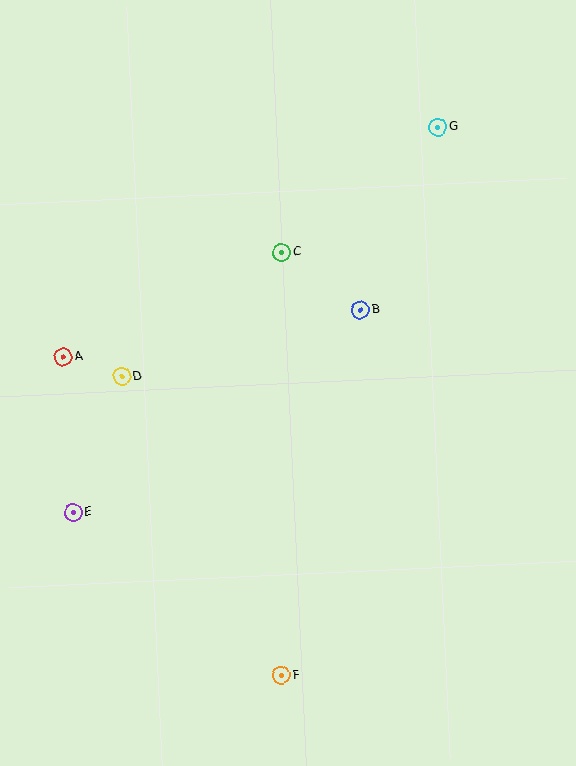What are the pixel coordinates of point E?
Point E is at (73, 512).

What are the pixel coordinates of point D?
Point D is at (122, 376).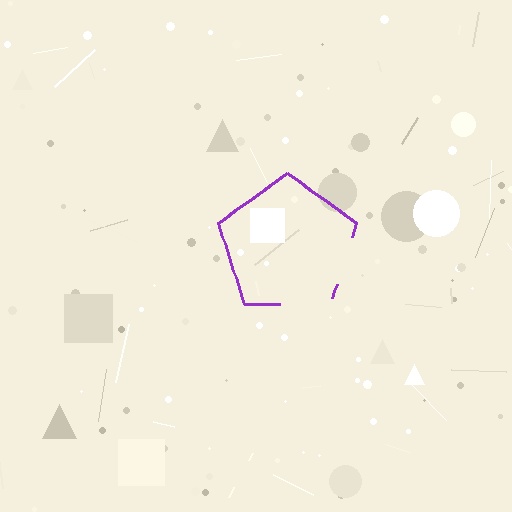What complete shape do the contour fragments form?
The contour fragments form a pentagon.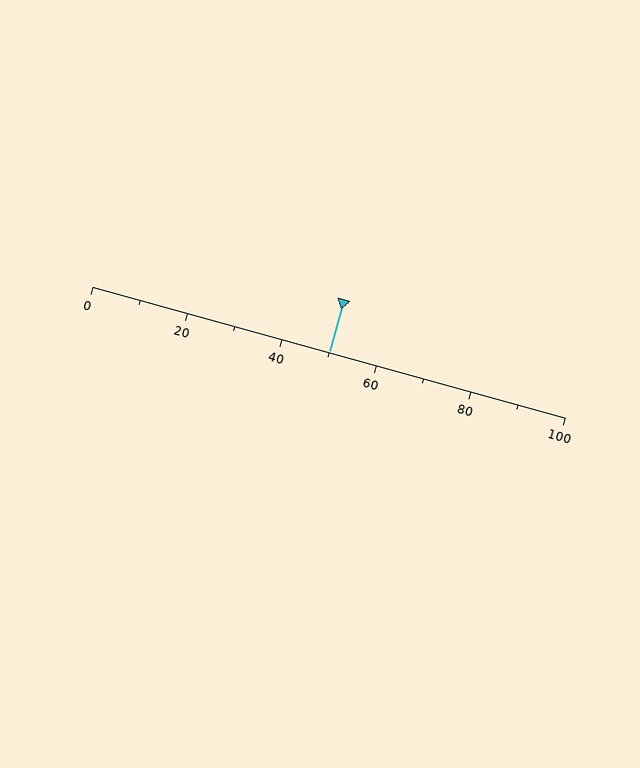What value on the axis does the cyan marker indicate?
The marker indicates approximately 50.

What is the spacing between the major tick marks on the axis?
The major ticks are spaced 20 apart.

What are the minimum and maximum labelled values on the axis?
The axis runs from 0 to 100.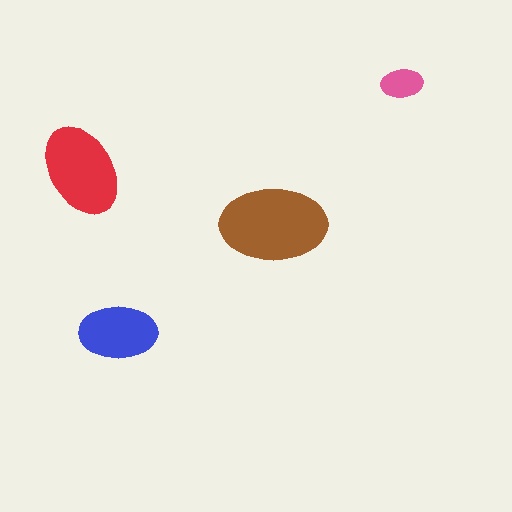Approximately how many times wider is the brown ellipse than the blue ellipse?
About 1.5 times wider.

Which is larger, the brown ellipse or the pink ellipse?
The brown one.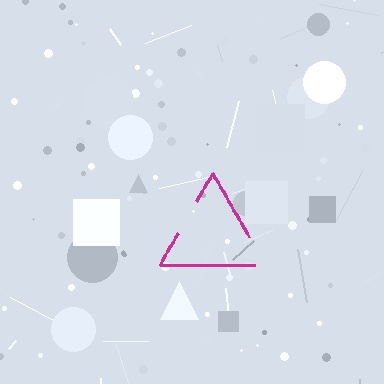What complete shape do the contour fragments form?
The contour fragments form a triangle.